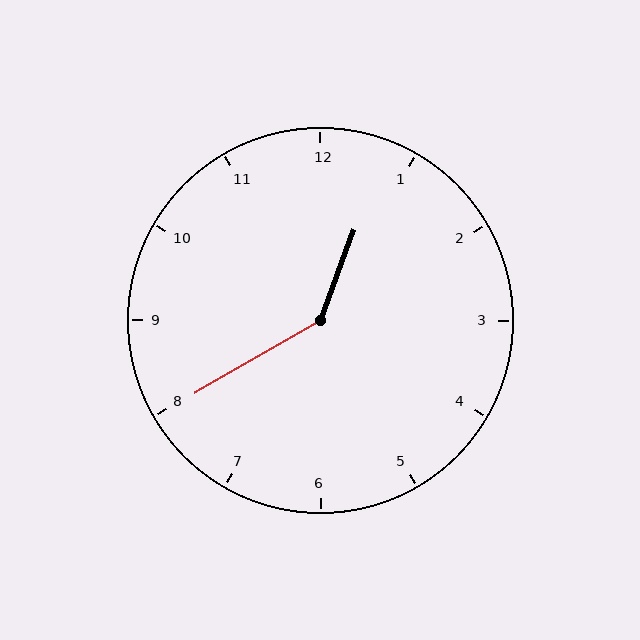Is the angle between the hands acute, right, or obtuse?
It is obtuse.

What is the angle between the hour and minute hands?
Approximately 140 degrees.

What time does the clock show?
12:40.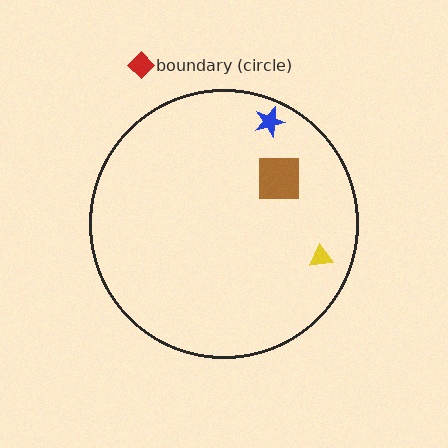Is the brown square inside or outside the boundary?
Inside.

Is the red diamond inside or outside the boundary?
Outside.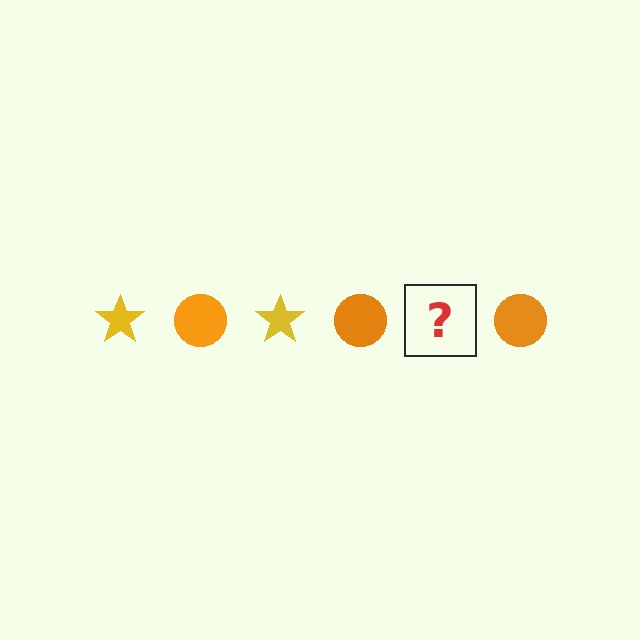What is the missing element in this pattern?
The missing element is a yellow star.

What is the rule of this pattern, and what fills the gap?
The rule is that the pattern alternates between yellow star and orange circle. The gap should be filled with a yellow star.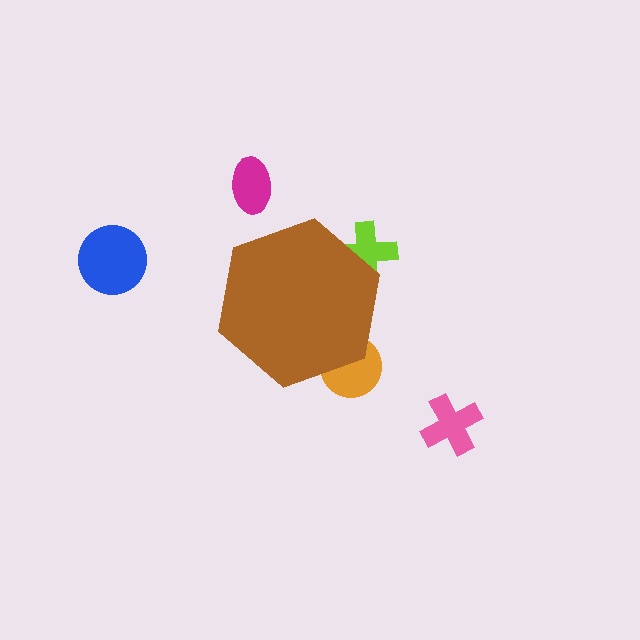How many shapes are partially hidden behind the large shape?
3 shapes are partially hidden.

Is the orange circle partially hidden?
Yes, the orange circle is partially hidden behind the brown hexagon.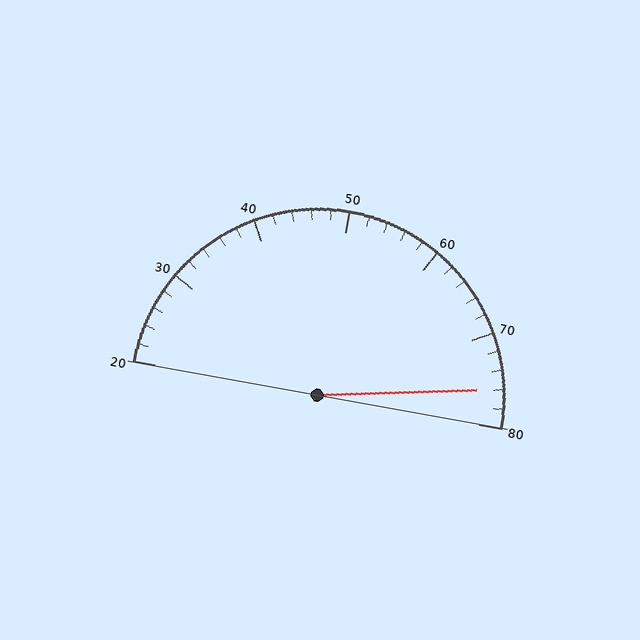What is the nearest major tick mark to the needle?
The nearest major tick mark is 80.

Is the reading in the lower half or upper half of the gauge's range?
The reading is in the upper half of the range (20 to 80).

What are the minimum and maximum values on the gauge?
The gauge ranges from 20 to 80.